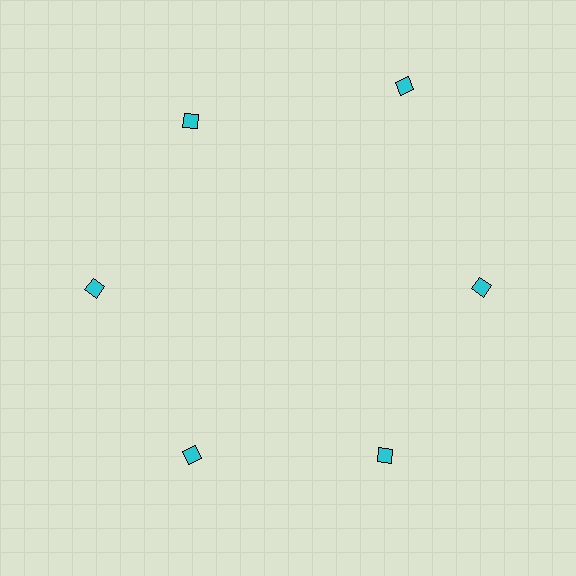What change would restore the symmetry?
The symmetry would be restored by moving it inward, back onto the ring so that all 6 diamonds sit at equal angles and equal distance from the center.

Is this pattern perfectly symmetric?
No. The 6 cyan diamonds are arranged in a ring, but one element near the 1 o'clock position is pushed outward from the center, breaking the 6-fold rotational symmetry.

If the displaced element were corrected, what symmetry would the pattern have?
It would have 6-fold rotational symmetry — the pattern would map onto itself every 60 degrees.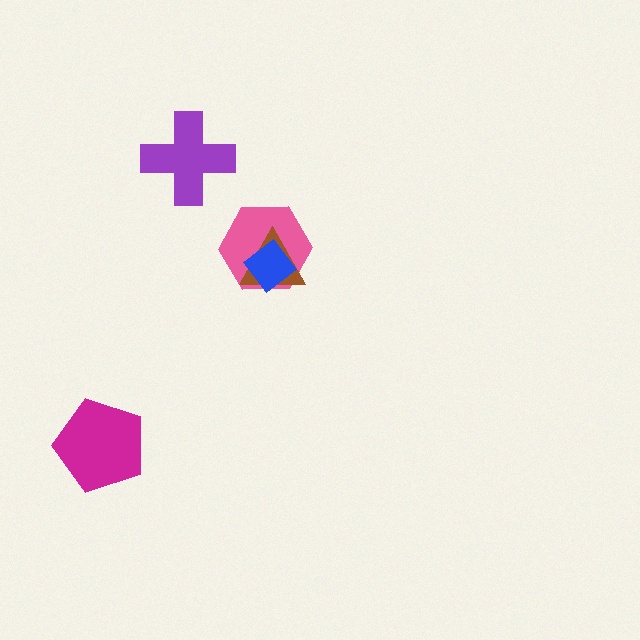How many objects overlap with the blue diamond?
2 objects overlap with the blue diamond.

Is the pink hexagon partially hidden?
Yes, it is partially covered by another shape.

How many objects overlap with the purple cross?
0 objects overlap with the purple cross.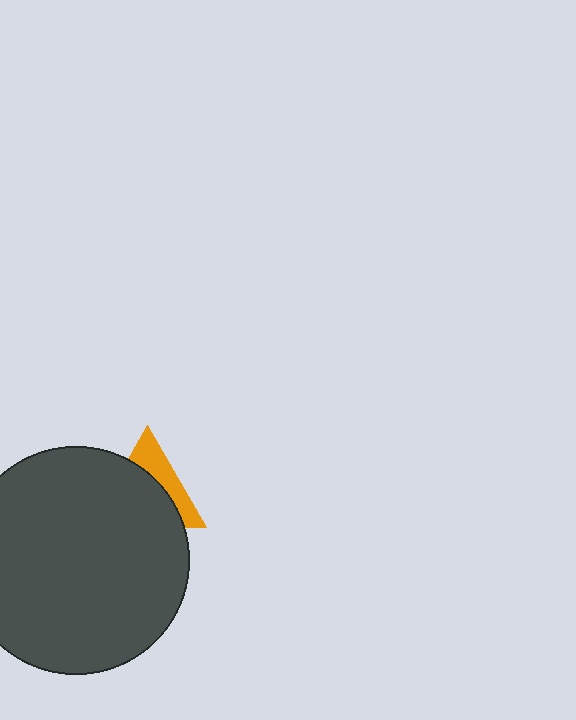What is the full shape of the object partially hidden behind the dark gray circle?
The partially hidden object is an orange triangle.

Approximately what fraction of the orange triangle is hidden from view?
Roughly 63% of the orange triangle is hidden behind the dark gray circle.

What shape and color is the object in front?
The object in front is a dark gray circle.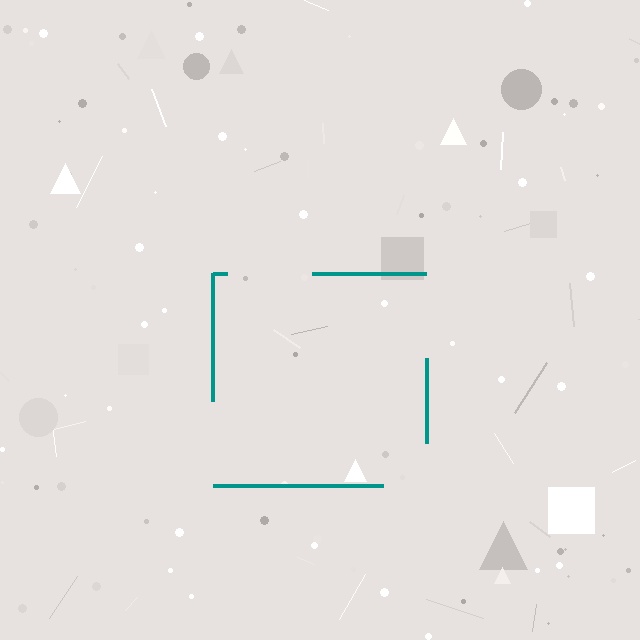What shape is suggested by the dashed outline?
The dashed outline suggests a square.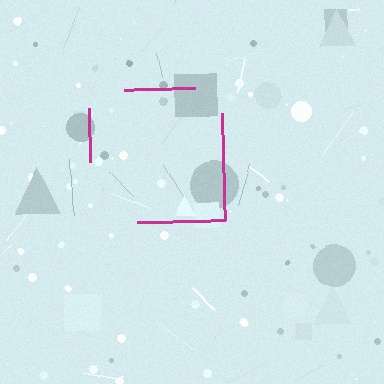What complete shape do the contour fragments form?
The contour fragments form a square.